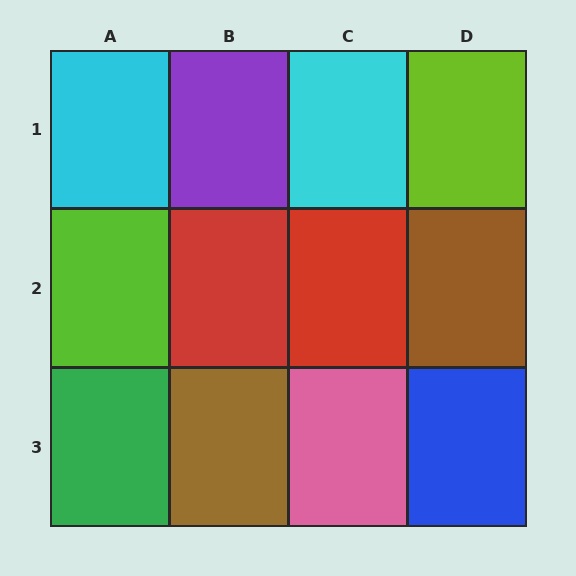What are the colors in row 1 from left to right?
Cyan, purple, cyan, lime.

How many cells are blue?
1 cell is blue.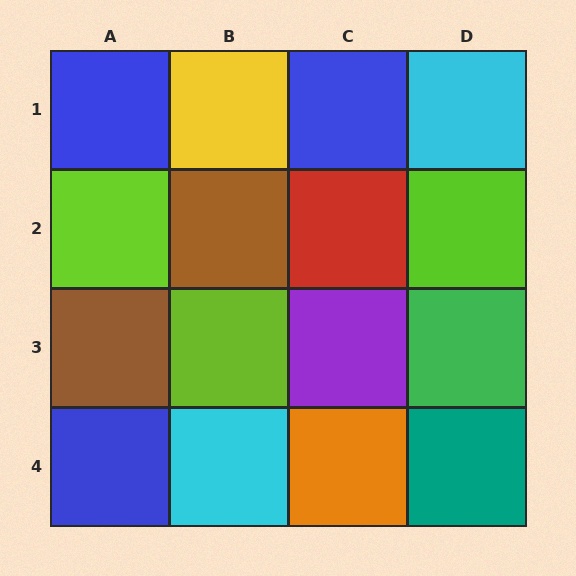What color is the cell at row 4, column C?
Orange.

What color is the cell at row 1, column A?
Blue.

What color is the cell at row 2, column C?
Red.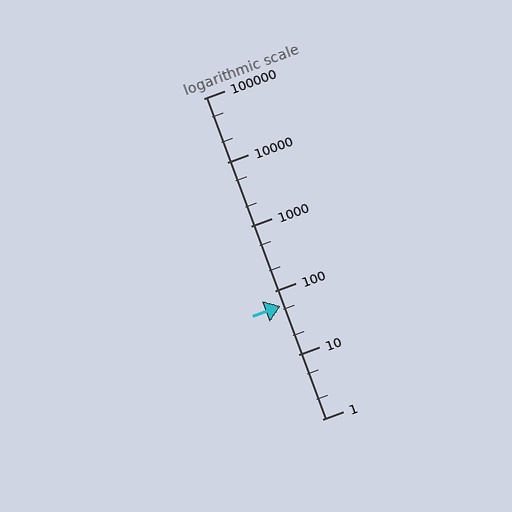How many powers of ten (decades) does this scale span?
The scale spans 5 decades, from 1 to 100000.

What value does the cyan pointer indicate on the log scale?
The pointer indicates approximately 57.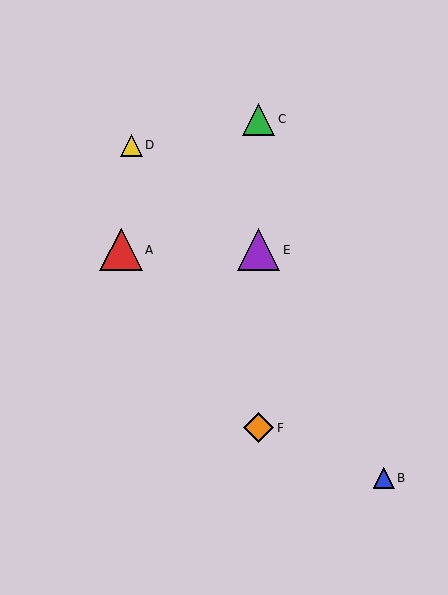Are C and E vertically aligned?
Yes, both are at x≈259.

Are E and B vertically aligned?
No, E is at x≈259 and B is at x≈384.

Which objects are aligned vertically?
Objects C, E, F are aligned vertically.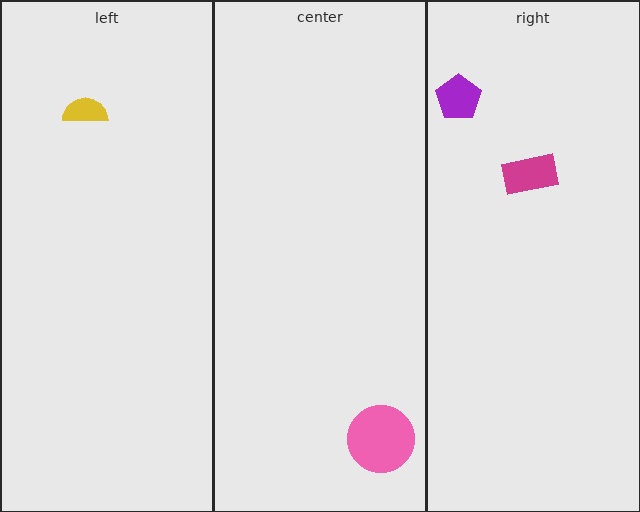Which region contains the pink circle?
The center region.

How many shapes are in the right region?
2.